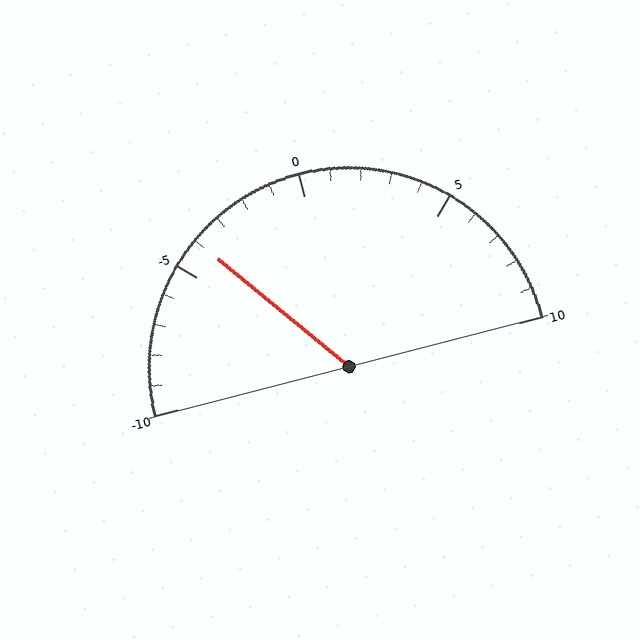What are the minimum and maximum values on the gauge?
The gauge ranges from -10 to 10.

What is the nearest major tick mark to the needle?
The nearest major tick mark is -5.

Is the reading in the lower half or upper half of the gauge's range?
The reading is in the lower half of the range (-10 to 10).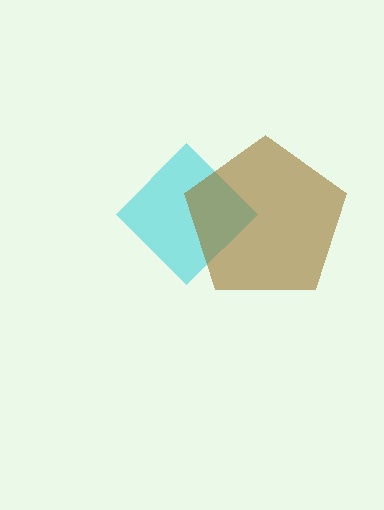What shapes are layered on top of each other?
The layered shapes are: a cyan diamond, a brown pentagon.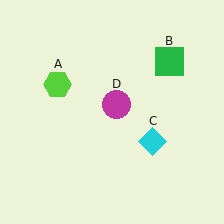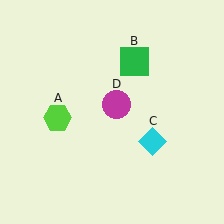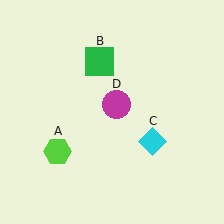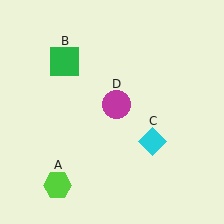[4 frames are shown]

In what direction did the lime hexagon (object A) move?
The lime hexagon (object A) moved down.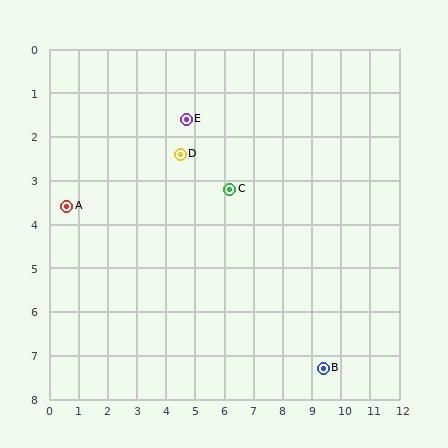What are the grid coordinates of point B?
Point B is at approximately (9.4, 7.3).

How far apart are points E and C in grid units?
Points E and C are about 2.2 grid units apart.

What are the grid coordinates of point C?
Point C is at approximately (6.2, 3.2).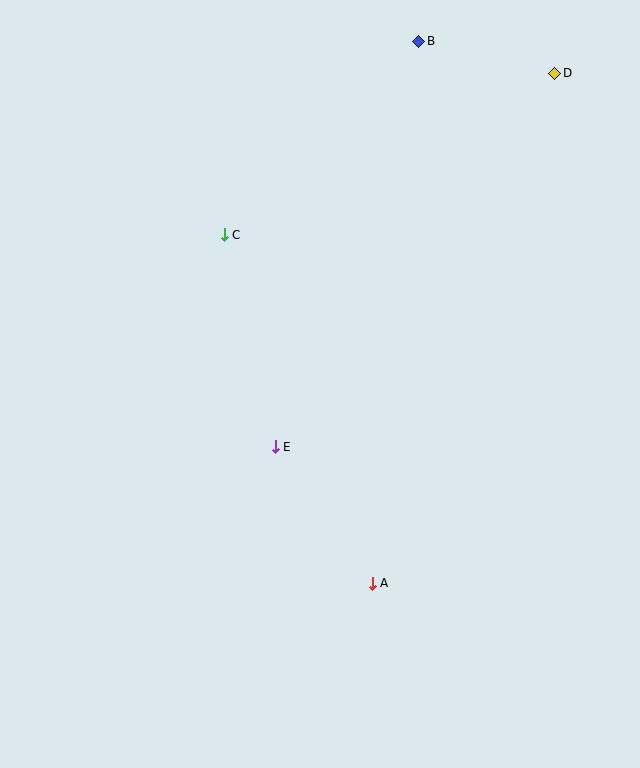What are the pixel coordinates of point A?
Point A is at (372, 583).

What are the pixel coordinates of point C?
Point C is at (224, 235).